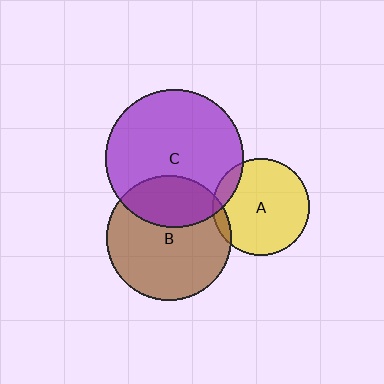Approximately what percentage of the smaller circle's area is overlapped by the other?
Approximately 10%.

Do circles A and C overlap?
Yes.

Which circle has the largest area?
Circle C (purple).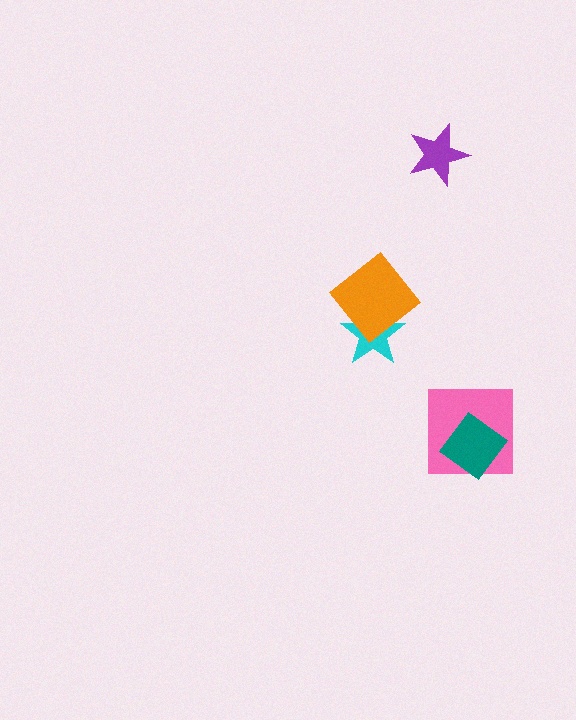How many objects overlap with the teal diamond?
1 object overlaps with the teal diamond.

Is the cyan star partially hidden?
Yes, it is partially covered by another shape.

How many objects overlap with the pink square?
1 object overlaps with the pink square.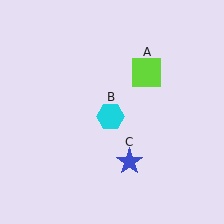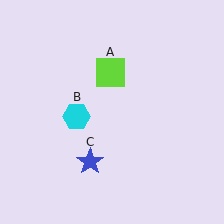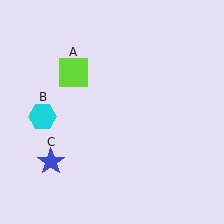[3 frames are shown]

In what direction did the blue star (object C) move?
The blue star (object C) moved left.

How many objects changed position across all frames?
3 objects changed position: lime square (object A), cyan hexagon (object B), blue star (object C).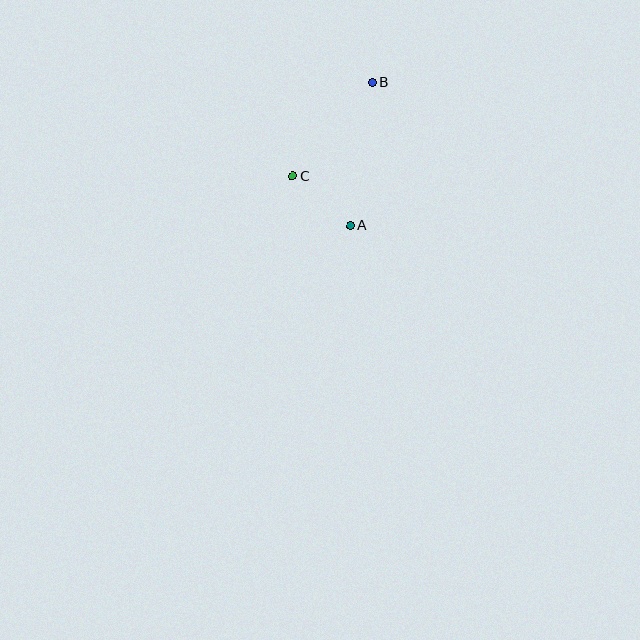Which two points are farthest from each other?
Points A and B are farthest from each other.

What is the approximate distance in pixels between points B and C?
The distance between B and C is approximately 123 pixels.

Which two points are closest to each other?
Points A and C are closest to each other.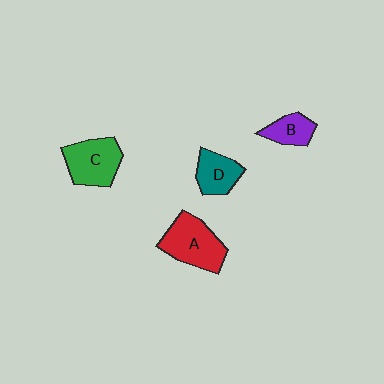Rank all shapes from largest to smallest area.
From largest to smallest: A (red), C (green), D (teal), B (purple).